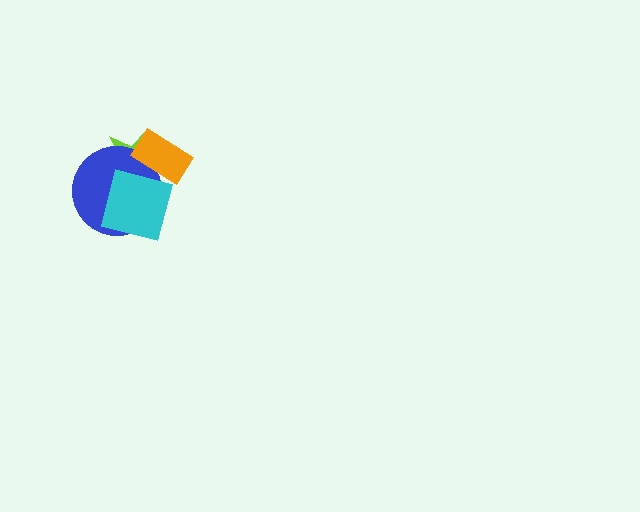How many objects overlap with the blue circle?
3 objects overlap with the blue circle.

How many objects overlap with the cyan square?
2 objects overlap with the cyan square.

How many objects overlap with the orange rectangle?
2 objects overlap with the orange rectangle.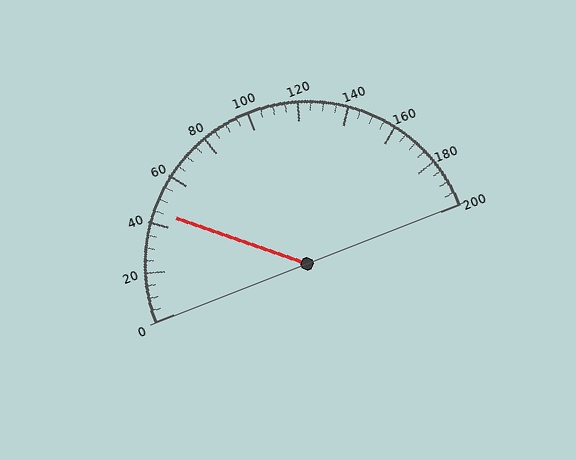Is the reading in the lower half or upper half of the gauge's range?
The reading is in the lower half of the range (0 to 200).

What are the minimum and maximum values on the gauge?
The gauge ranges from 0 to 200.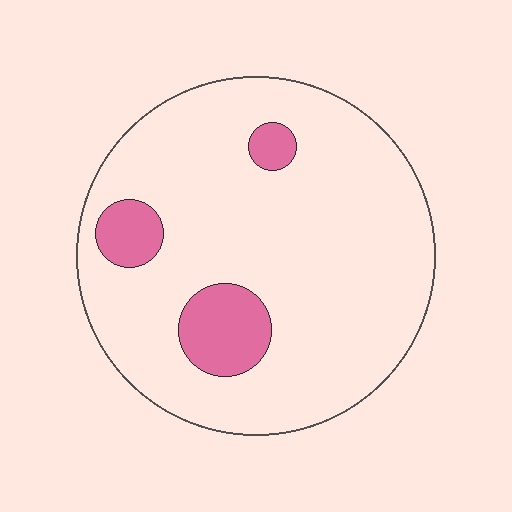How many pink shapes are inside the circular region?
3.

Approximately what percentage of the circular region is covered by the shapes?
Approximately 10%.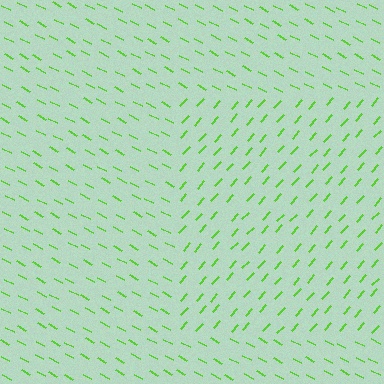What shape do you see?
I see a rectangle.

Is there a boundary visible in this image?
Yes, there is a texture boundary formed by a change in line orientation.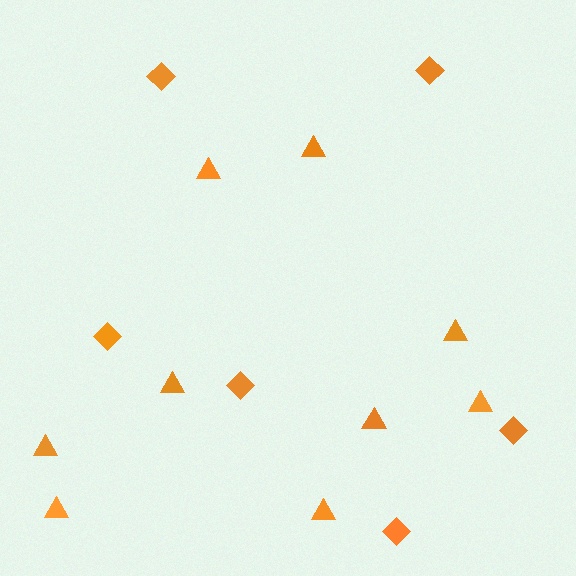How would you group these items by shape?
There are 2 groups: one group of diamonds (6) and one group of triangles (9).